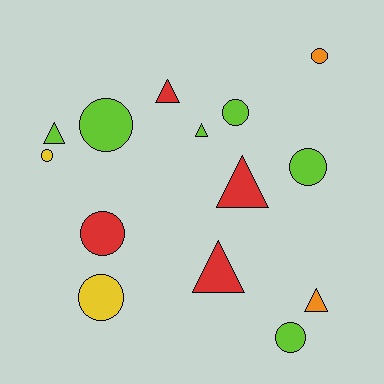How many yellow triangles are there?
There are no yellow triangles.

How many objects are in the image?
There are 14 objects.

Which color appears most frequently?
Lime, with 6 objects.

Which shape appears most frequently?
Circle, with 8 objects.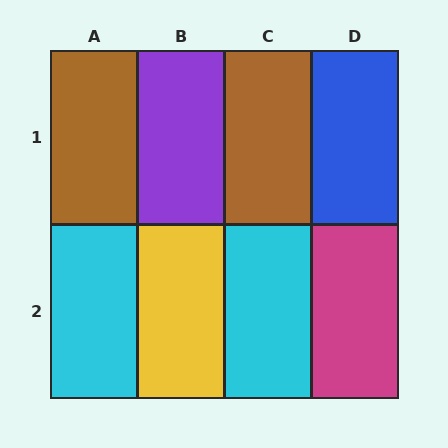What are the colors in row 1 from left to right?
Brown, purple, brown, blue.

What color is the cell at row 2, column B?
Yellow.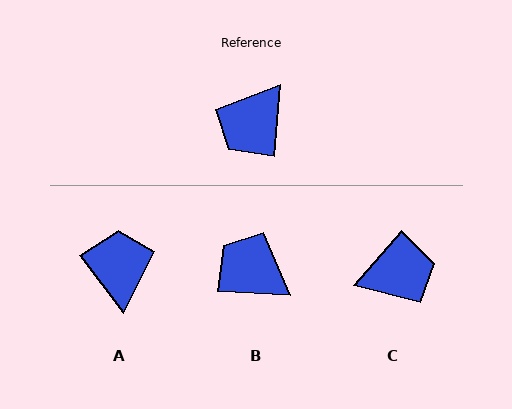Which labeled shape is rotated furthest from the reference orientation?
C, about 144 degrees away.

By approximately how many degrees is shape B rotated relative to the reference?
Approximately 88 degrees clockwise.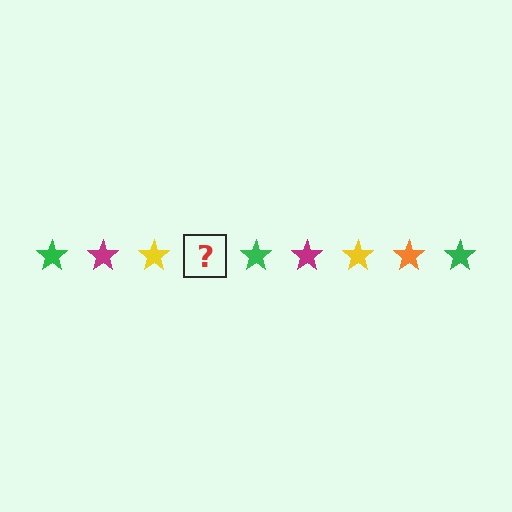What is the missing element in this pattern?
The missing element is an orange star.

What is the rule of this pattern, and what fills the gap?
The rule is that the pattern cycles through green, magenta, yellow, orange stars. The gap should be filled with an orange star.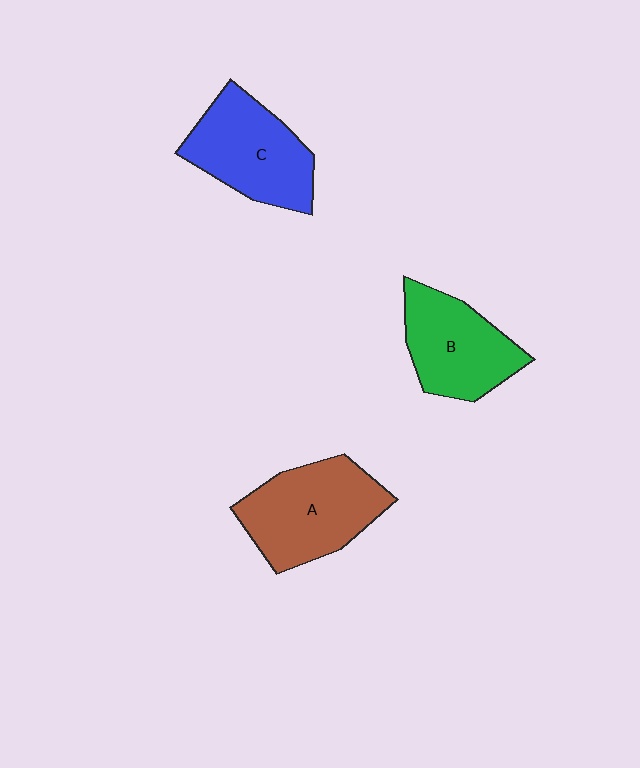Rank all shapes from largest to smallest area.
From largest to smallest: A (brown), C (blue), B (green).